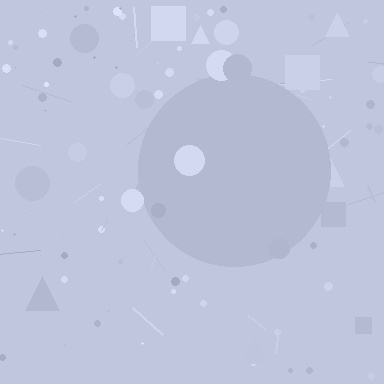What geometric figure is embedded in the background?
A circle is embedded in the background.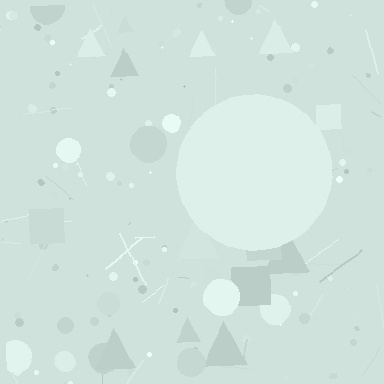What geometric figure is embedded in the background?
A circle is embedded in the background.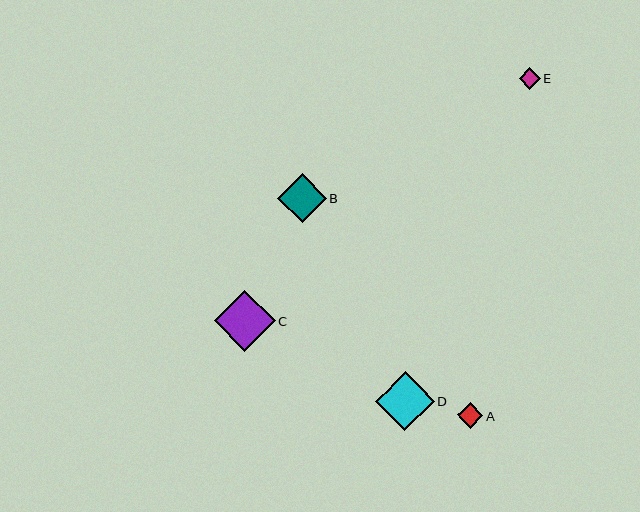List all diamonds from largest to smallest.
From largest to smallest: C, D, B, A, E.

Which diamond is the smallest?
Diamond E is the smallest with a size of approximately 21 pixels.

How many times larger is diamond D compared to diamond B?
Diamond D is approximately 1.2 times the size of diamond B.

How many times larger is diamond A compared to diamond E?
Diamond A is approximately 1.2 times the size of diamond E.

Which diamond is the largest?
Diamond C is the largest with a size of approximately 61 pixels.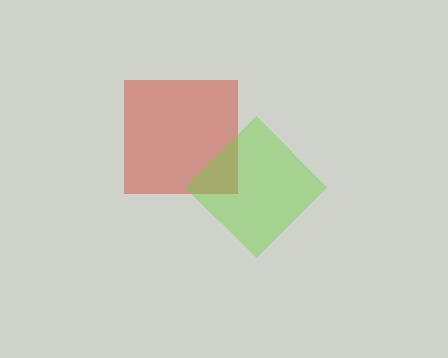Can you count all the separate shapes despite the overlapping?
Yes, there are 2 separate shapes.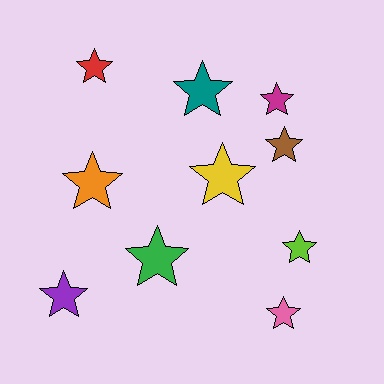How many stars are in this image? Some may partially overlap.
There are 10 stars.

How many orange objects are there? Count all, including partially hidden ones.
There is 1 orange object.